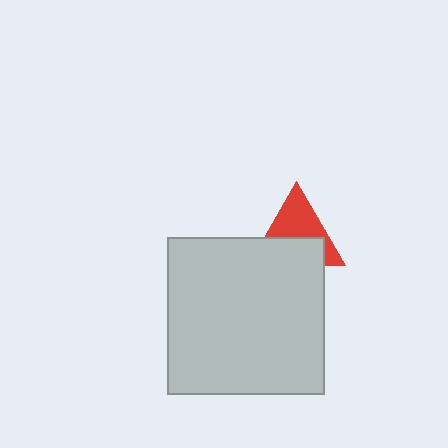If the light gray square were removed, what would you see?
You would see the complete red triangle.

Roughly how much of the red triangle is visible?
About half of it is visible (roughly 53%).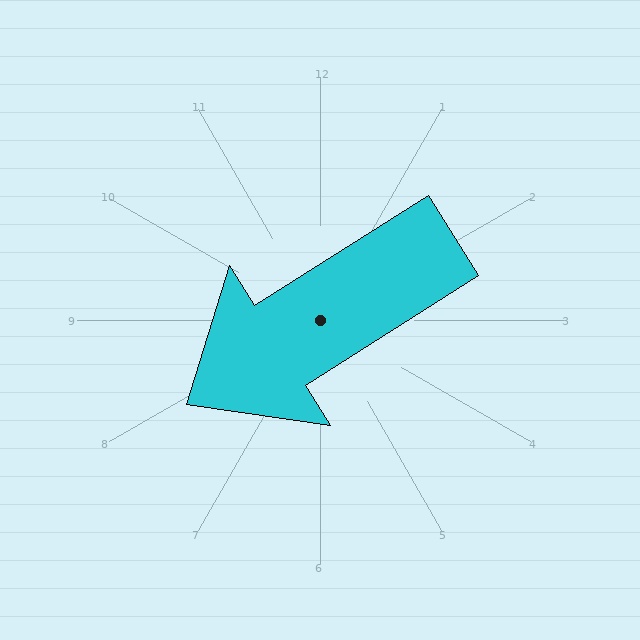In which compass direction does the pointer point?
Southwest.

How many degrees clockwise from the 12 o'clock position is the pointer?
Approximately 238 degrees.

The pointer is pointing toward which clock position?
Roughly 8 o'clock.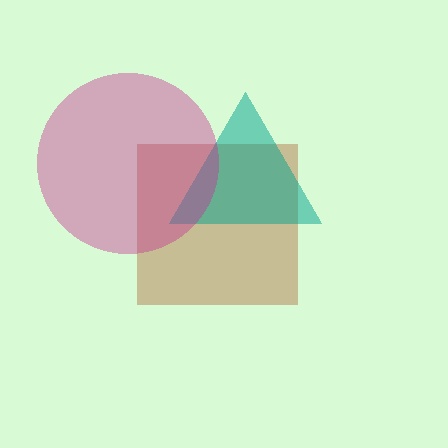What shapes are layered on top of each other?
The layered shapes are: a brown square, a teal triangle, a magenta circle.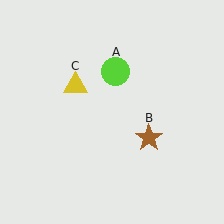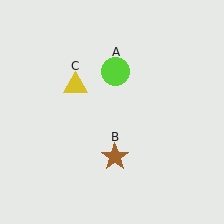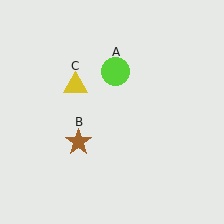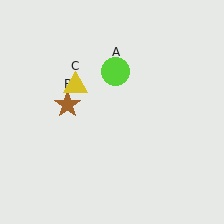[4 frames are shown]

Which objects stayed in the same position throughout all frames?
Lime circle (object A) and yellow triangle (object C) remained stationary.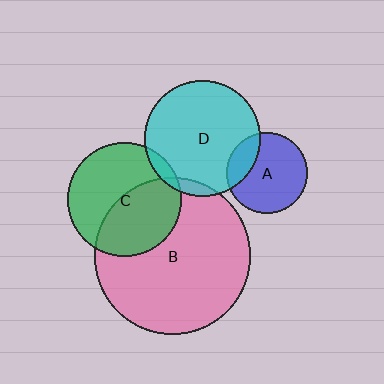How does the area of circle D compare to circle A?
Approximately 2.0 times.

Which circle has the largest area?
Circle B (pink).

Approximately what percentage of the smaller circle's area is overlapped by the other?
Approximately 45%.